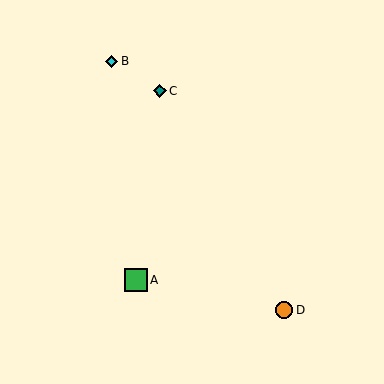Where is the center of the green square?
The center of the green square is at (136, 280).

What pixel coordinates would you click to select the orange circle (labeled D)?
Click at (284, 310) to select the orange circle D.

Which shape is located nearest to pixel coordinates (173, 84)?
The teal diamond (labeled C) at (160, 91) is nearest to that location.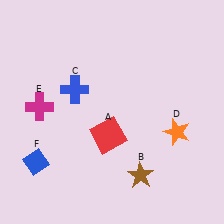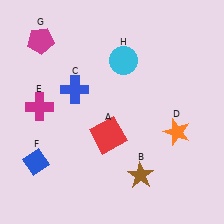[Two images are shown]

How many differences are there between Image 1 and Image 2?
There are 2 differences between the two images.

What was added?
A magenta pentagon (G), a cyan circle (H) were added in Image 2.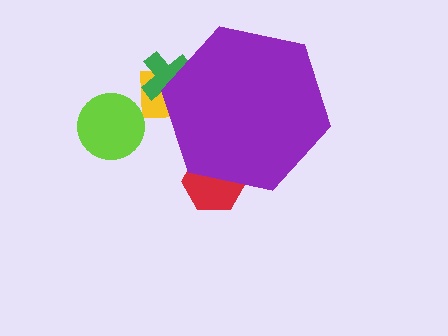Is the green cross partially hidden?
Yes, the green cross is partially hidden behind the purple hexagon.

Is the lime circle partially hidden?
No, the lime circle is fully visible.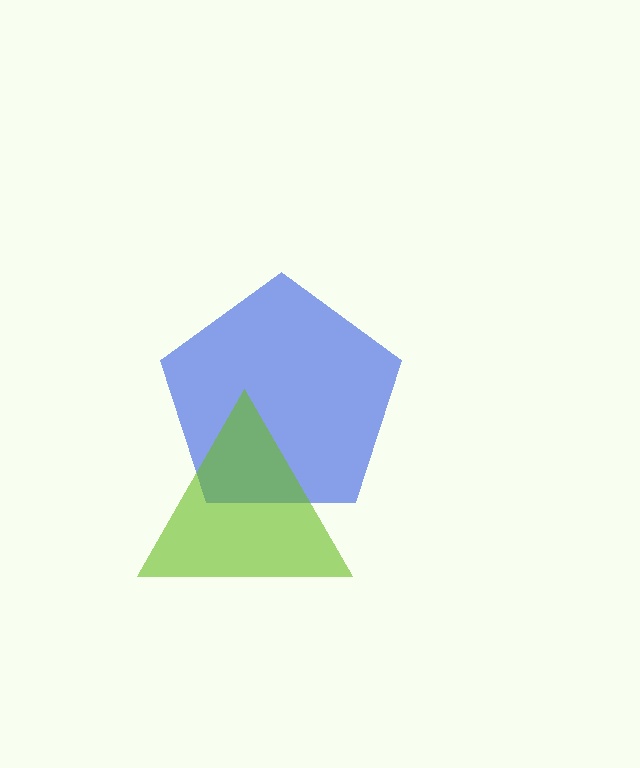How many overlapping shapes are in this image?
There are 2 overlapping shapes in the image.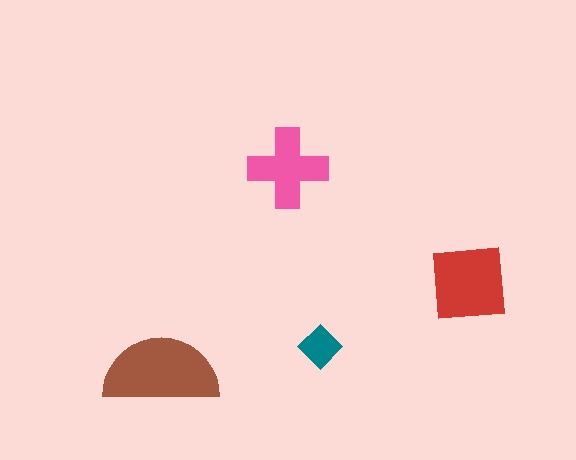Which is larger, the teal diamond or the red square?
The red square.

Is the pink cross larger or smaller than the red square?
Smaller.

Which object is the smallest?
The teal diamond.